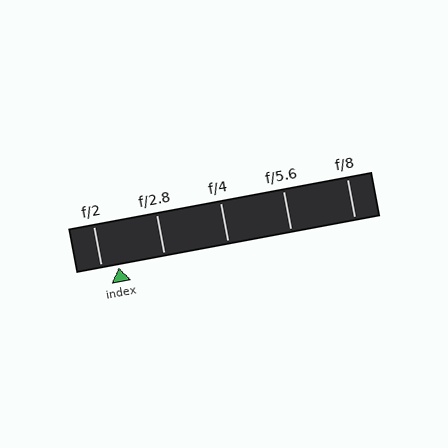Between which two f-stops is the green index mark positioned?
The index mark is between f/2 and f/2.8.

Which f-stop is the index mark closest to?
The index mark is closest to f/2.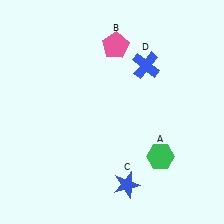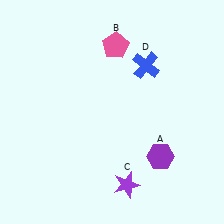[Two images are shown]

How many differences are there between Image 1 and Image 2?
There are 2 differences between the two images.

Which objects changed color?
A changed from green to purple. C changed from blue to purple.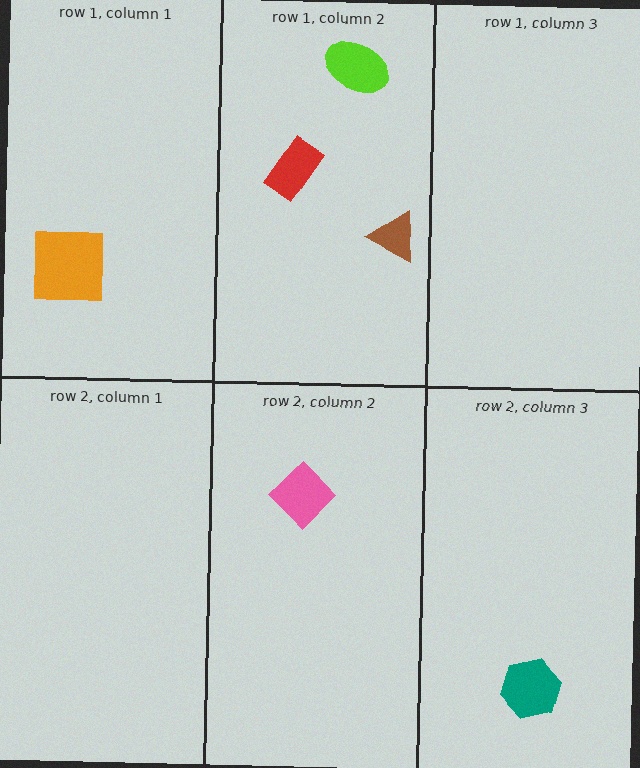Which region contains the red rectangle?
The row 1, column 2 region.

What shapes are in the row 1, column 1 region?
The orange square.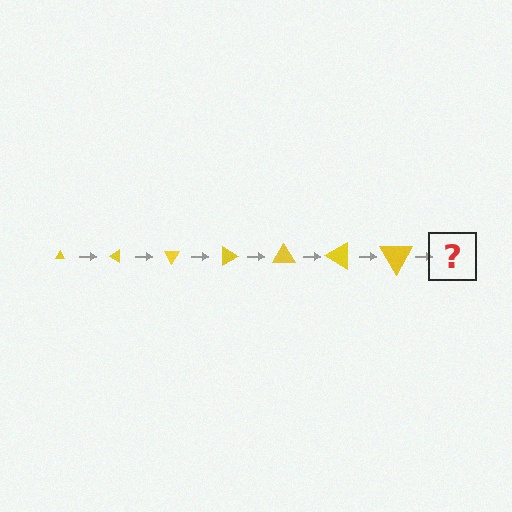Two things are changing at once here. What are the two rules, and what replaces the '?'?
The two rules are that the triangle grows larger each step and it rotates 30 degrees each step. The '?' should be a triangle, larger than the previous one and rotated 210 degrees from the start.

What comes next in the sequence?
The next element should be a triangle, larger than the previous one and rotated 210 degrees from the start.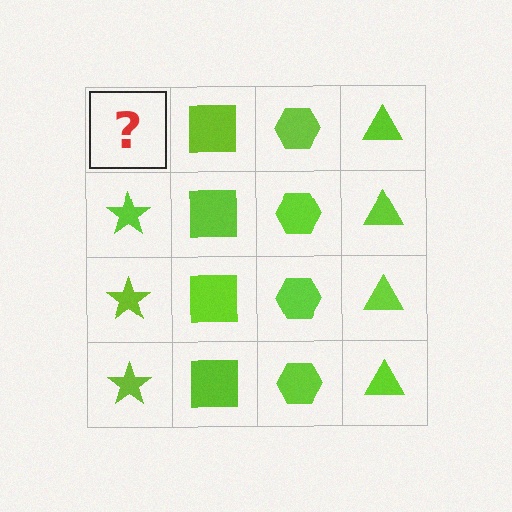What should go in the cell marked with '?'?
The missing cell should contain a lime star.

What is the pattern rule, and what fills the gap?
The rule is that each column has a consistent shape. The gap should be filled with a lime star.